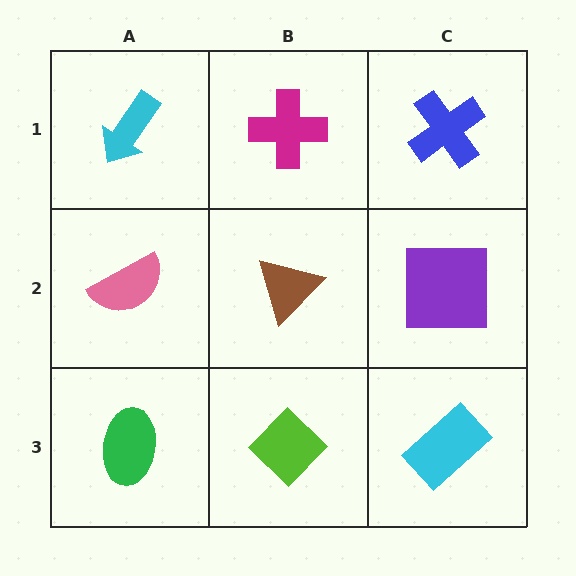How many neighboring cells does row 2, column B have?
4.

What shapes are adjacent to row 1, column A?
A pink semicircle (row 2, column A), a magenta cross (row 1, column B).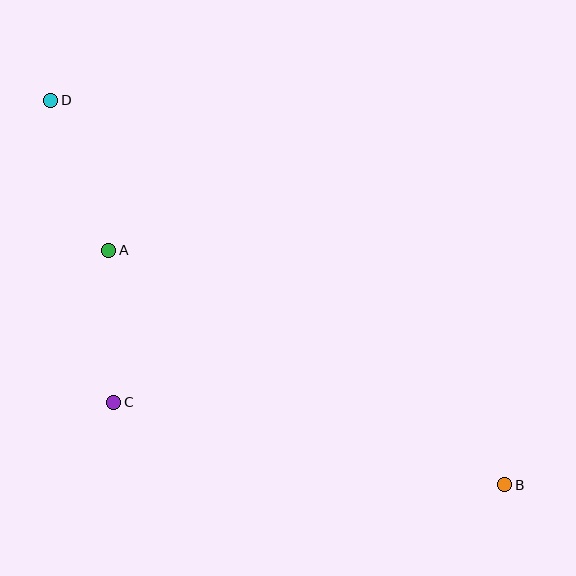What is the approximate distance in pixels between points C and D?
The distance between C and D is approximately 309 pixels.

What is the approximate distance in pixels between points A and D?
The distance between A and D is approximately 161 pixels.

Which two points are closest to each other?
Points A and C are closest to each other.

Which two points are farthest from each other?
Points B and D are farthest from each other.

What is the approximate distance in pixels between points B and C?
The distance between B and C is approximately 400 pixels.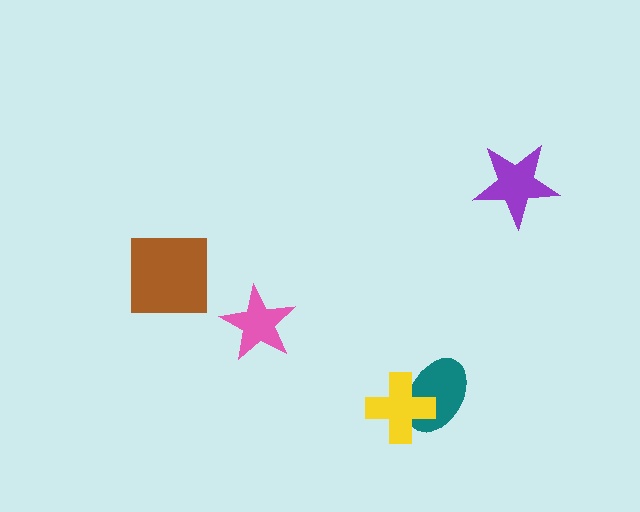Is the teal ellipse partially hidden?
Yes, it is partially covered by another shape.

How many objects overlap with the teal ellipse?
1 object overlaps with the teal ellipse.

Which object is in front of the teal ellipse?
The yellow cross is in front of the teal ellipse.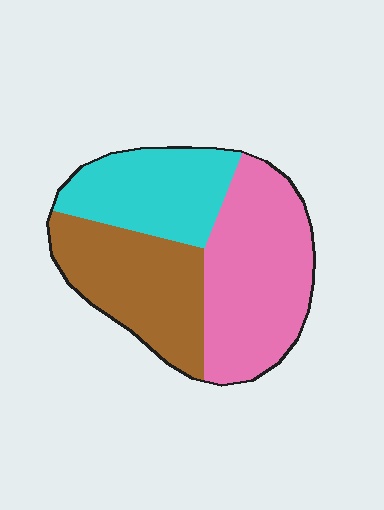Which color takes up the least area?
Cyan, at roughly 25%.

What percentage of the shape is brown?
Brown takes up about one third (1/3) of the shape.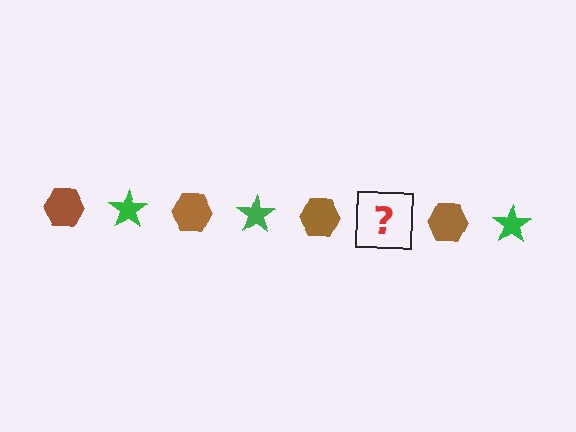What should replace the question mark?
The question mark should be replaced with a green star.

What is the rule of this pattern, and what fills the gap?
The rule is that the pattern alternates between brown hexagon and green star. The gap should be filled with a green star.